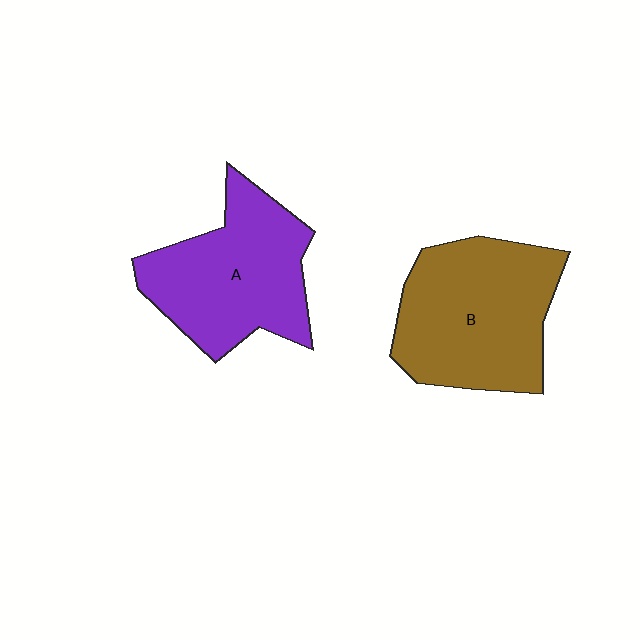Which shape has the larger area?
Shape B (brown).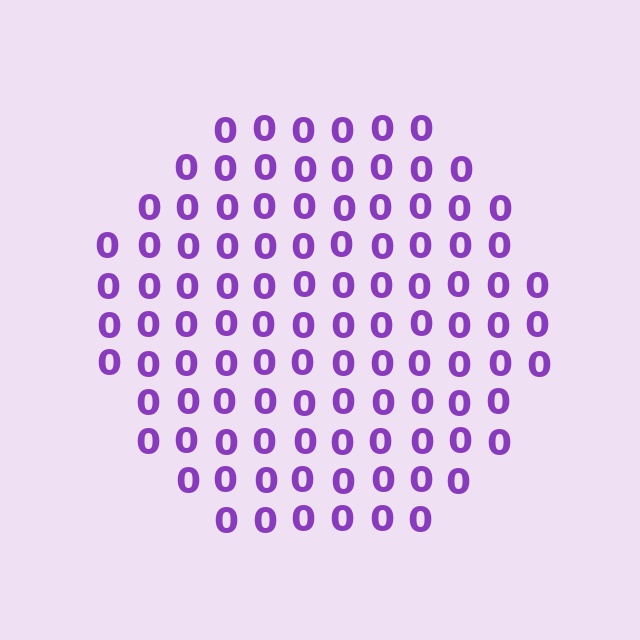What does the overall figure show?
The overall figure shows a circle.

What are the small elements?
The small elements are digit 0's.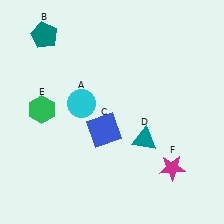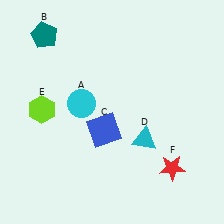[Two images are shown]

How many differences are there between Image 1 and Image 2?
There are 3 differences between the two images.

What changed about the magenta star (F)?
In Image 1, F is magenta. In Image 2, it changed to red.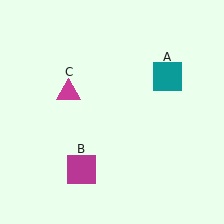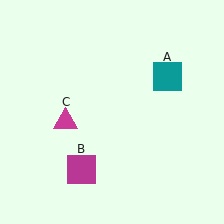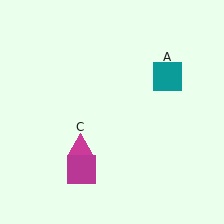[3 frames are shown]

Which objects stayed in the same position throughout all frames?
Teal square (object A) and magenta square (object B) remained stationary.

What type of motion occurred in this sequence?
The magenta triangle (object C) rotated counterclockwise around the center of the scene.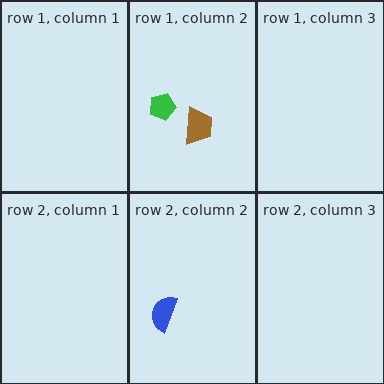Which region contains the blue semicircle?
The row 2, column 2 region.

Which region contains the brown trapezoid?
The row 1, column 2 region.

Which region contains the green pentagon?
The row 1, column 2 region.